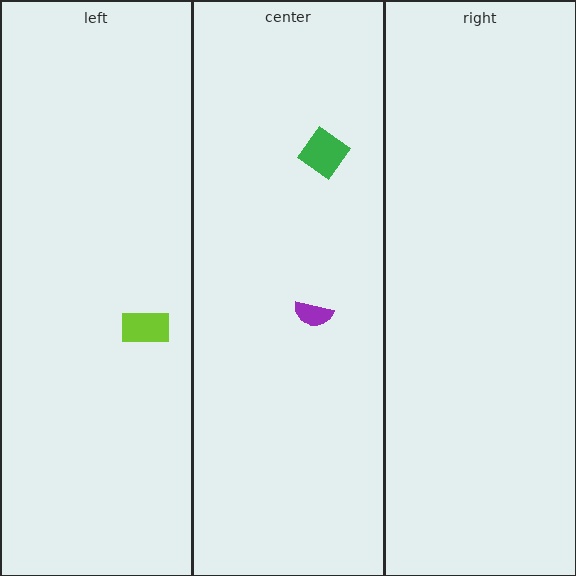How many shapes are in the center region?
2.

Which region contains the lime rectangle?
The left region.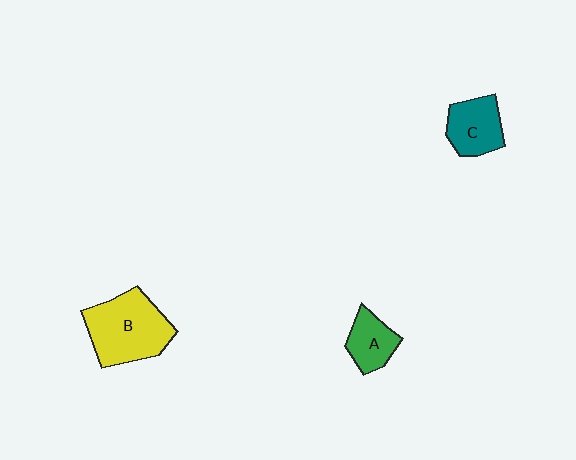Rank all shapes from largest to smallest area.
From largest to smallest: B (yellow), C (teal), A (green).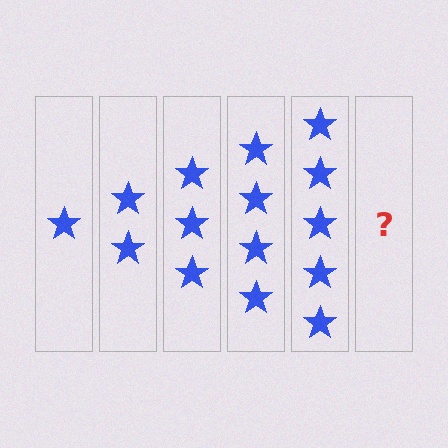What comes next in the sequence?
The next element should be 6 stars.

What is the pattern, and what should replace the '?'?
The pattern is that each step adds one more star. The '?' should be 6 stars.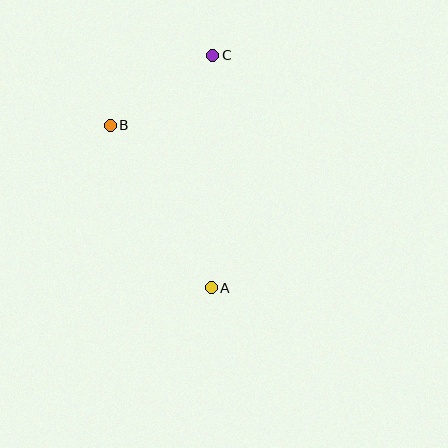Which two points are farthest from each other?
Points A and C are farthest from each other.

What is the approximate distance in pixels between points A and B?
The distance between A and B is approximately 191 pixels.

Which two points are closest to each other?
Points B and C are closest to each other.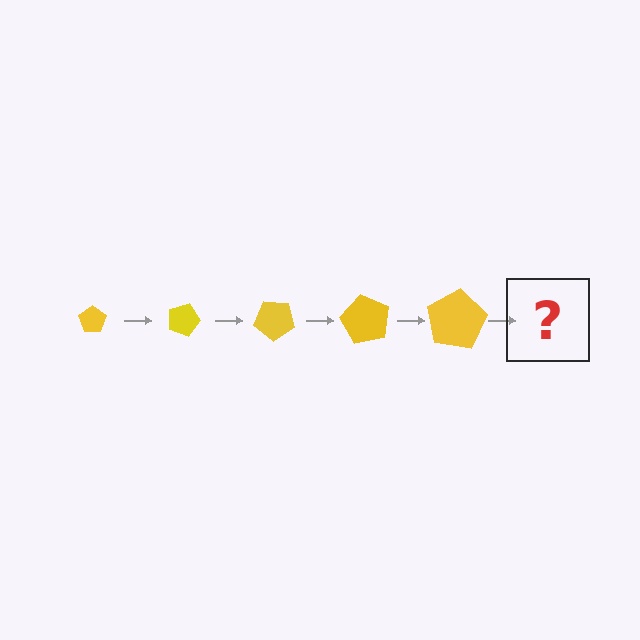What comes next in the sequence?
The next element should be a pentagon, larger than the previous one and rotated 100 degrees from the start.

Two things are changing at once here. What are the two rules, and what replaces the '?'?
The two rules are that the pentagon grows larger each step and it rotates 20 degrees each step. The '?' should be a pentagon, larger than the previous one and rotated 100 degrees from the start.